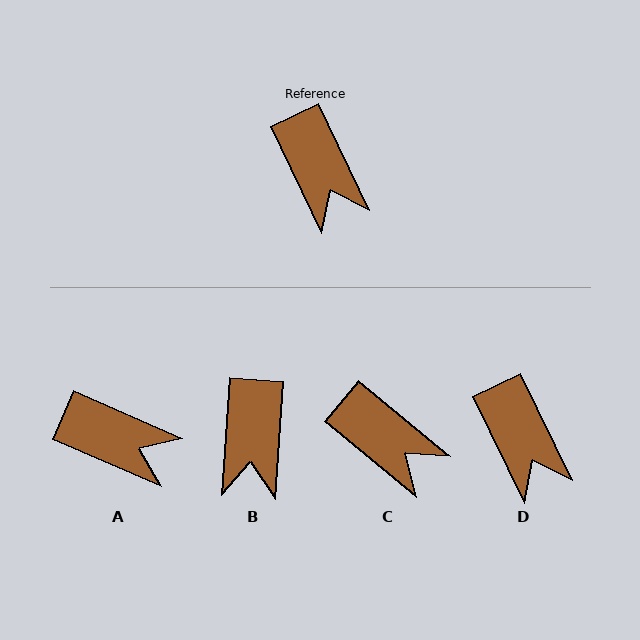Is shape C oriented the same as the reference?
No, it is off by about 25 degrees.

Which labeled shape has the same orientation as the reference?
D.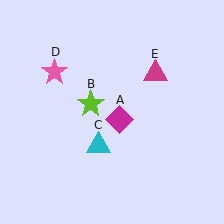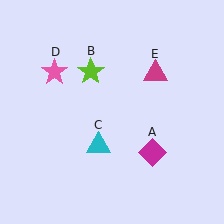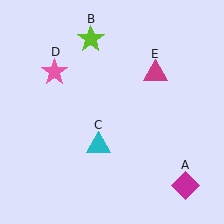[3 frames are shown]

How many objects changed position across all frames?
2 objects changed position: magenta diamond (object A), lime star (object B).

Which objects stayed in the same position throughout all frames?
Cyan triangle (object C) and pink star (object D) and magenta triangle (object E) remained stationary.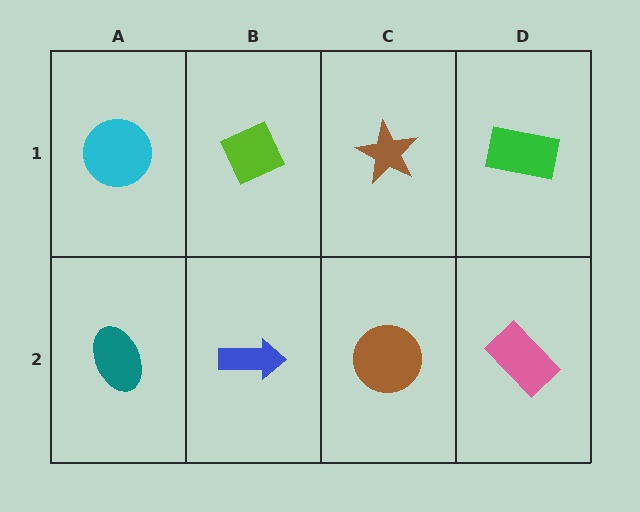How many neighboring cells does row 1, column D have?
2.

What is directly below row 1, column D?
A pink rectangle.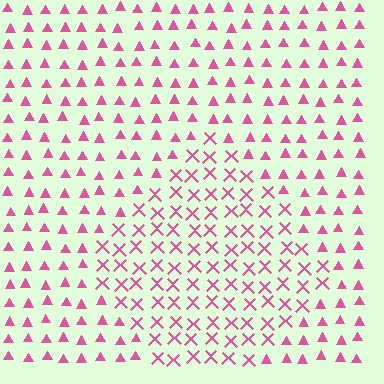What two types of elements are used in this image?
The image uses X marks inside the diamond region and triangles outside it.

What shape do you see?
I see a diamond.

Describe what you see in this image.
The image is filled with small pink elements arranged in a uniform grid. A diamond-shaped region contains X marks, while the surrounding area contains triangles. The boundary is defined purely by the change in element shape.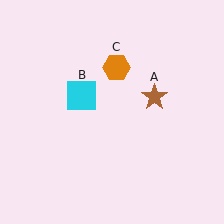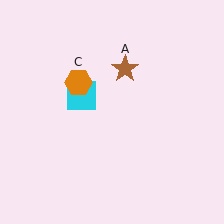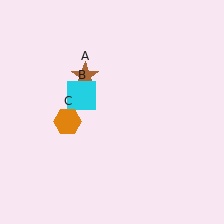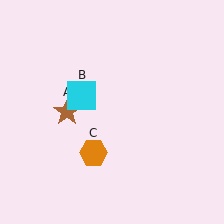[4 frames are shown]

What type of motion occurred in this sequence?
The brown star (object A), orange hexagon (object C) rotated counterclockwise around the center of the scene.